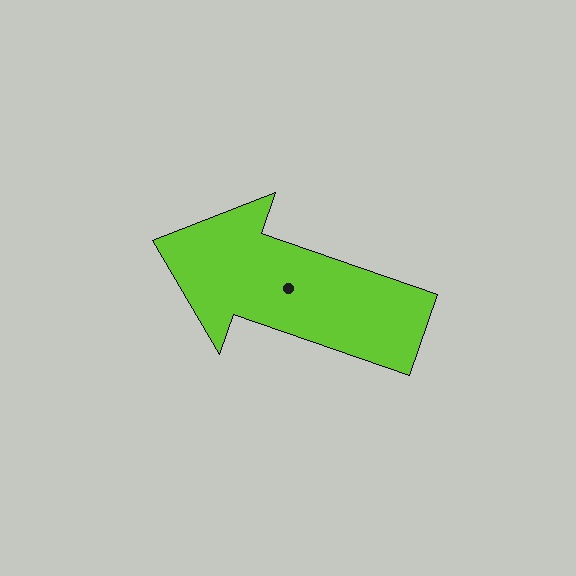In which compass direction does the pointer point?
West.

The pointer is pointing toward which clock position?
Roughly 10 o'clock.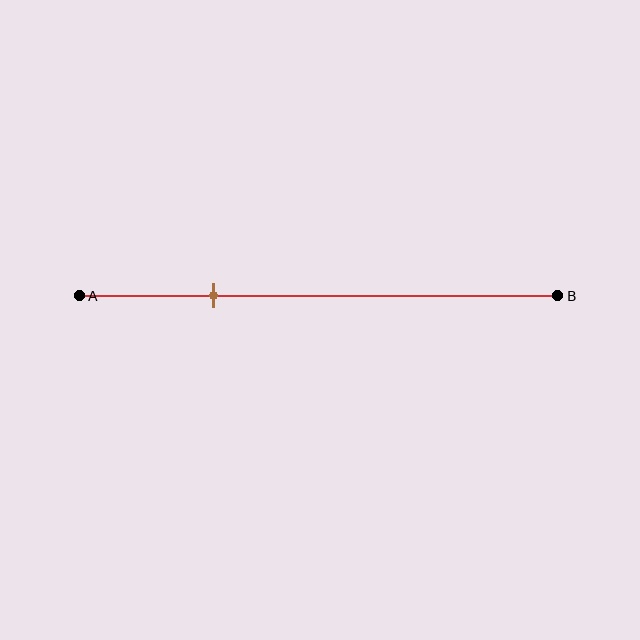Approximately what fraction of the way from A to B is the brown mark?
The brown mark is approximately 30% of the way from A to B.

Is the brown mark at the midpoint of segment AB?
No, the mark is at about 30% from A, not at the 50% midpoint.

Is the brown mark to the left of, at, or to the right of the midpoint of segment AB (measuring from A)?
The brown mark is to the left of the midpoint of segment AB.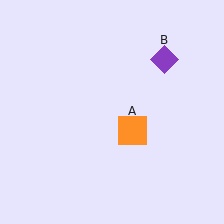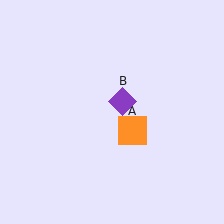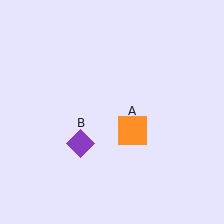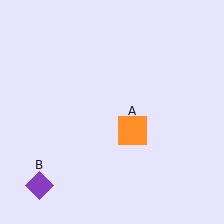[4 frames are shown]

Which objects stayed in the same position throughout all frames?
Orange square (object A) remained stationary.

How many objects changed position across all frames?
1 object changed position: purple diamond (object B).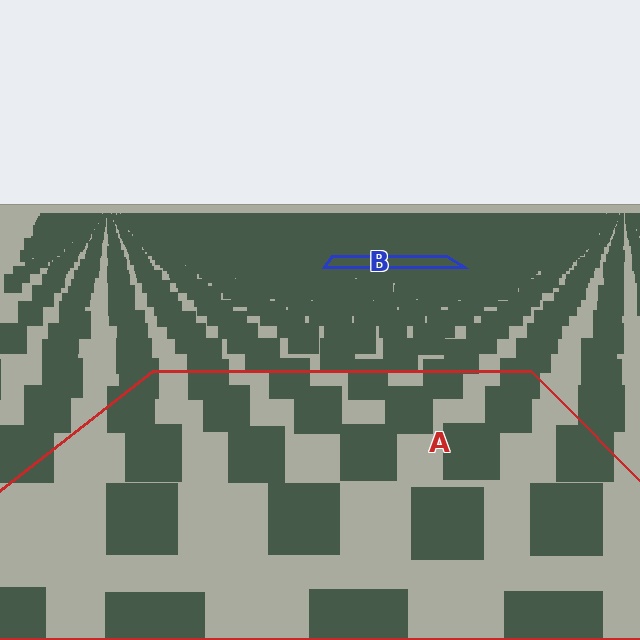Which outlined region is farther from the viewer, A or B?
Region B is farther from the viewer — the texture elements inside it appear smaller and more densely packed.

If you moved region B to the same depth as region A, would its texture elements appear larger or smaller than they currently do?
They would appear larger. At a closer depth, the same texture elements are projected at a bigger on-screen size.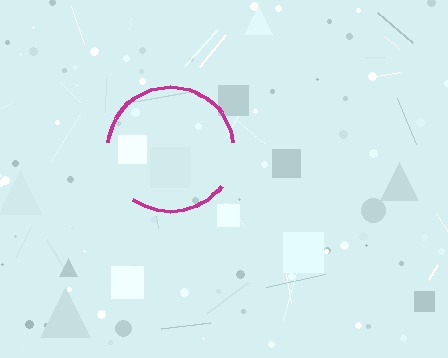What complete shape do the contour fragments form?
The contour fragments form a circle.